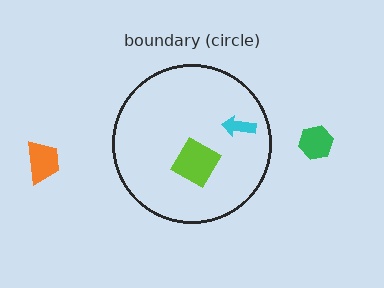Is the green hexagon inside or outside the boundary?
Outside.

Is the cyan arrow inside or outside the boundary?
Inside.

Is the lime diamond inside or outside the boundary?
Inside.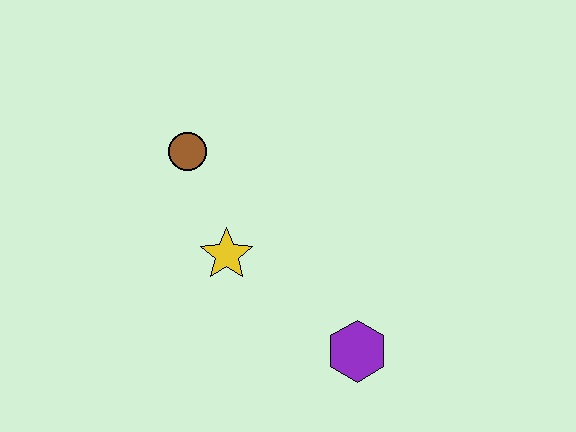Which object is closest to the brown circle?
The yellow star is closest to the brown circle.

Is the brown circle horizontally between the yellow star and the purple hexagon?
No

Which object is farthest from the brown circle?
The purple hexagon is farthest from the brown circle.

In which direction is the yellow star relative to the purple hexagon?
The yellow star is to the left of the purple hexagon.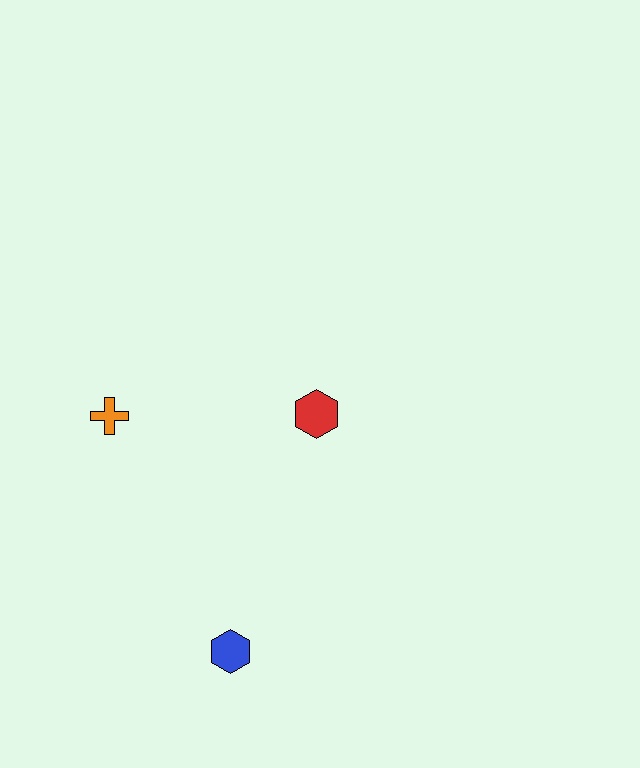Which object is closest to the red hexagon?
The orange cross is closest to the red hexagon.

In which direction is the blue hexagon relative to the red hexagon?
The blue hexagon is below the red hexagon.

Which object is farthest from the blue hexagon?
The orange cross is farthest from the blue hexagon.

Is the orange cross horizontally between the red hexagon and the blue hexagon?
No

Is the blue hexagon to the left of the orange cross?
No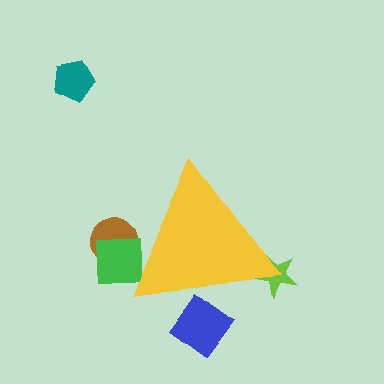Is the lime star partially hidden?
Yes, the lime star is partially hidden behind the yellow triangle.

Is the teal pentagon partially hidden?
No, the teal pentagon is fully visible.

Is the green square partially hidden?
Yes, the green square is partially hidden behind the yellow triangle.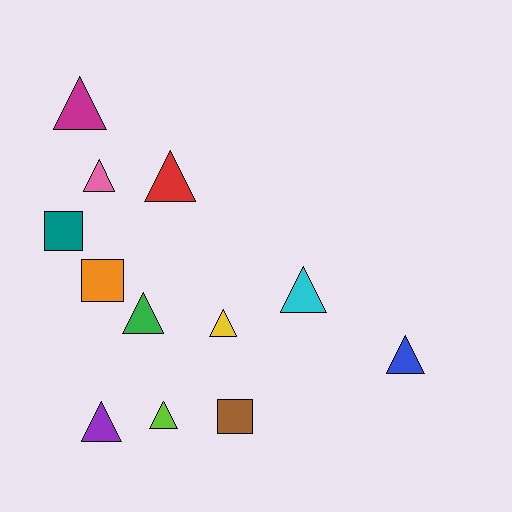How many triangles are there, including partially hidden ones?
There are 9 triangles.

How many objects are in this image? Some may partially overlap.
There are 12 objects.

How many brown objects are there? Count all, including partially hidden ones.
There is 1 brown object.